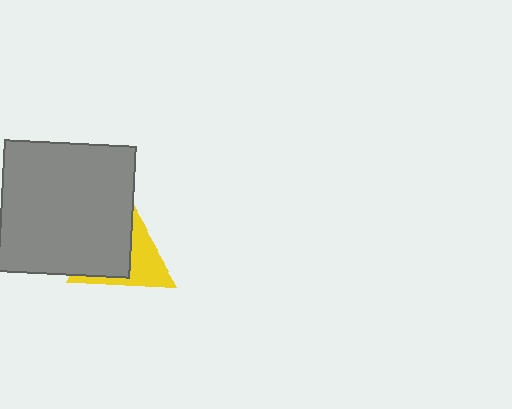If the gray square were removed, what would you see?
You would see the complete yellow triangle.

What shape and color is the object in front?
The object in front is a gray square.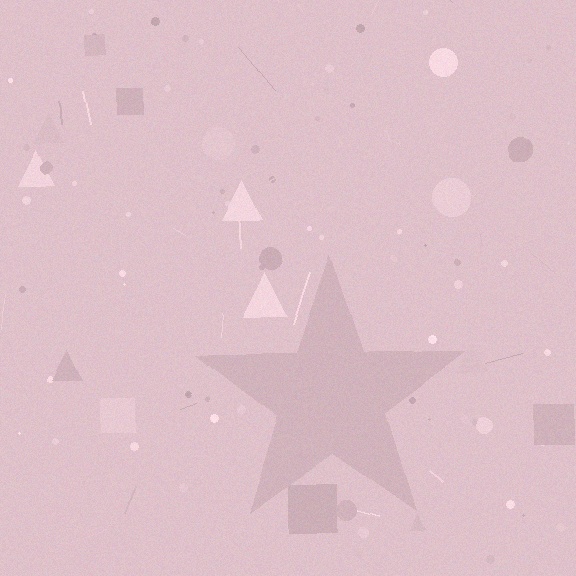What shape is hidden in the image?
A star is hidden in the image.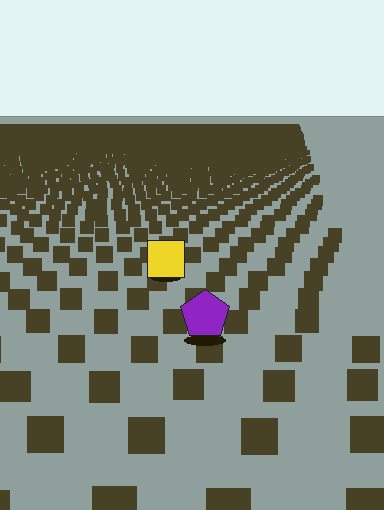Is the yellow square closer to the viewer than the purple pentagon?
No. The purple pentagon is closer — you can tell from the texture gradient: the ground texture is coarser near it.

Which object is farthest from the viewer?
The yellow square is farthest from the viewer. It appears smaller and the ground texture around it is denser.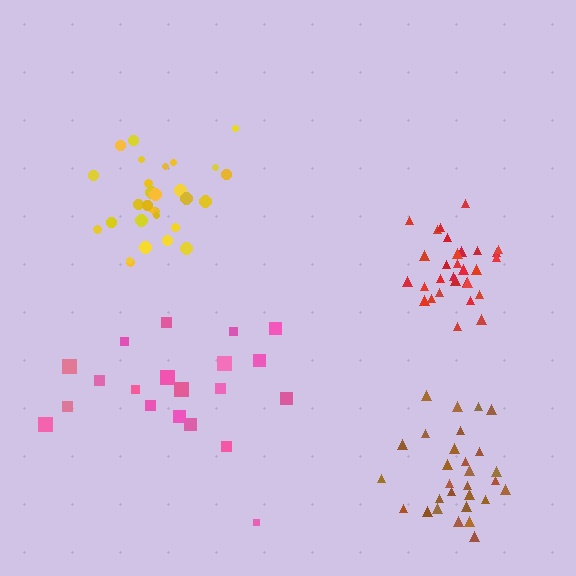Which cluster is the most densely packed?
Red.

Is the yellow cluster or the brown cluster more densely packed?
Yellow.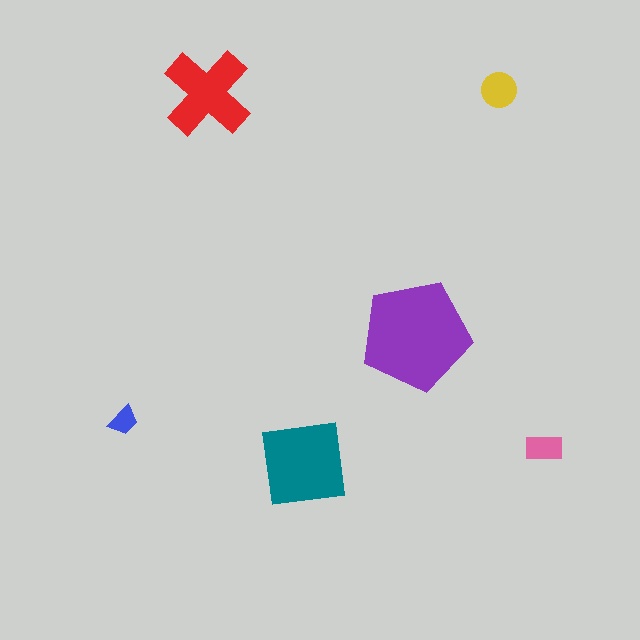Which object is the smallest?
The blue trapezoid.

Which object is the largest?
The purple pentagon.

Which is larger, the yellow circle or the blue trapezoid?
The yellow circle.